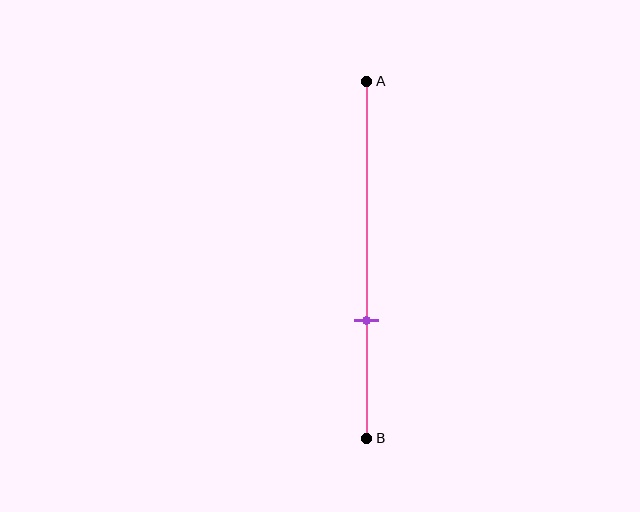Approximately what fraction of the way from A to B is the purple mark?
The purple mark is approximately 65% of the way from A to B.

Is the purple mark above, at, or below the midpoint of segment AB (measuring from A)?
The purple mark is below the midpoint of segment AB.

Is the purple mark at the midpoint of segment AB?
No, the mark is at about 65% from A, not at the 50% midpoint.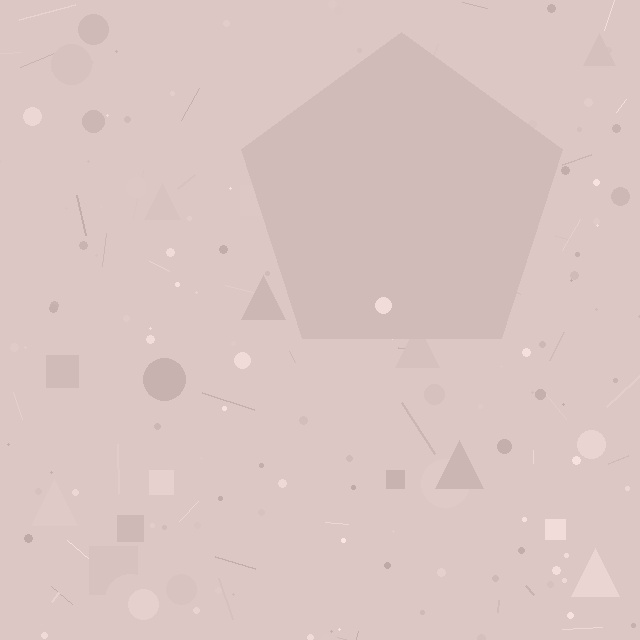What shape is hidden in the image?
A pentagon is hidden in the image.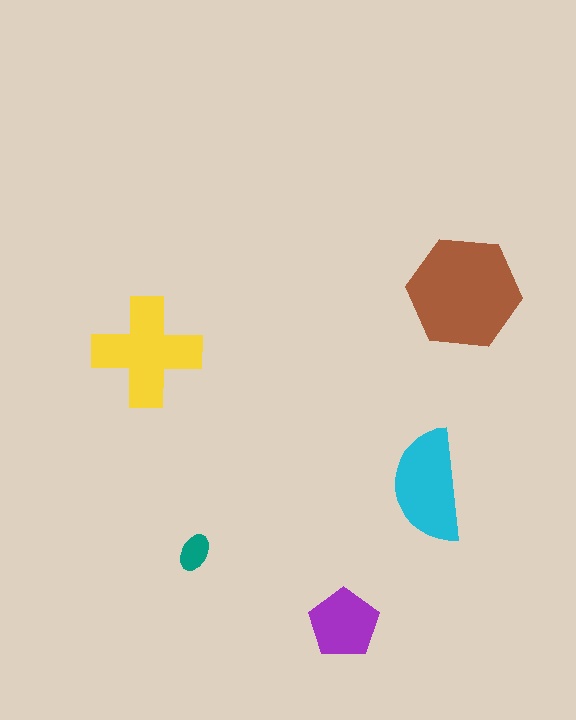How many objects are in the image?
There are 5 objects in the image.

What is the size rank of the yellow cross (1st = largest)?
2nd.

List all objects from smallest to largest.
The teal ellipse, the purple pentagon, the cyan semicircle, the yellow cross, the brown hexagon.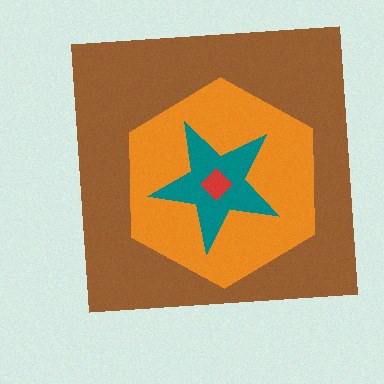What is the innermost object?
The red diamond.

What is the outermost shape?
The brown square.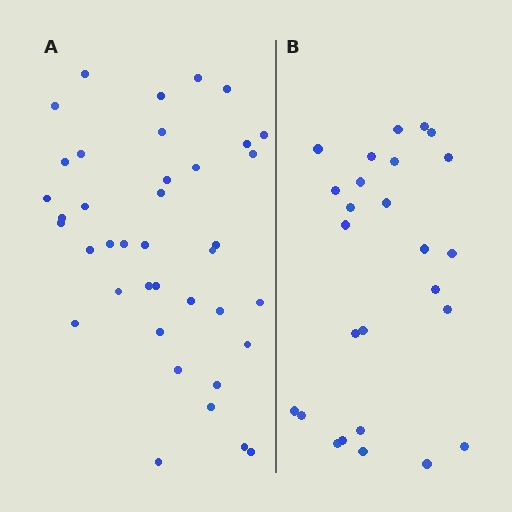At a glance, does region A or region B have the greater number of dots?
Region A (the left region) has more dots.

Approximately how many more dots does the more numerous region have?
Region A has approximately 15 more dots than region B.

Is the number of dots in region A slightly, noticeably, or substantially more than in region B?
Region A has substantially more. The ratio is roughly 1.5 to 1.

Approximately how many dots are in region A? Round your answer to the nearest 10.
About 40 dots. (The exact count is 39, which rounds to 40.)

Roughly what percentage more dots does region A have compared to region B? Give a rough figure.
About 50% more.